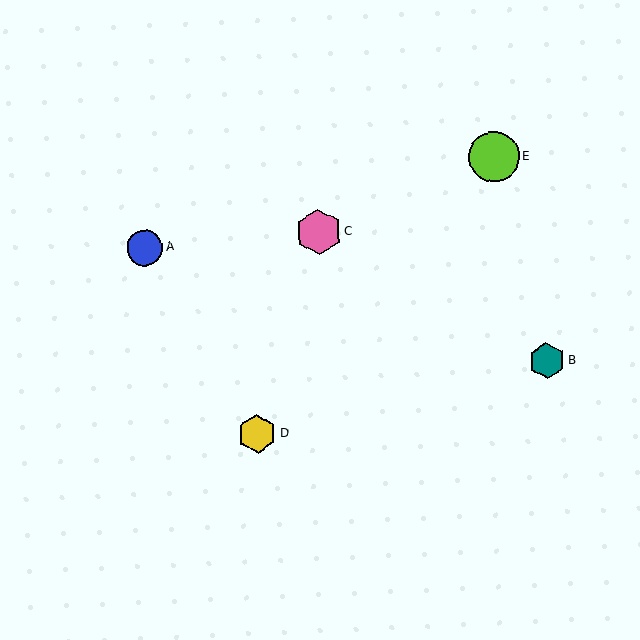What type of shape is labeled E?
Shape E is a lime circle.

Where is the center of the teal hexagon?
The center of the teal hexagon is at (547, 361).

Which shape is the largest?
The lime circle (labeled E) is the largest.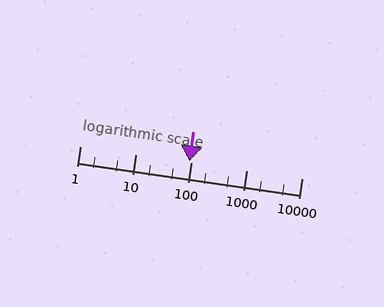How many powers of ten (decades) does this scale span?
The scale spans 4 decades, from 1 to 10000.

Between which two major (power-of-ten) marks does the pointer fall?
The pointer is between 10 and 100.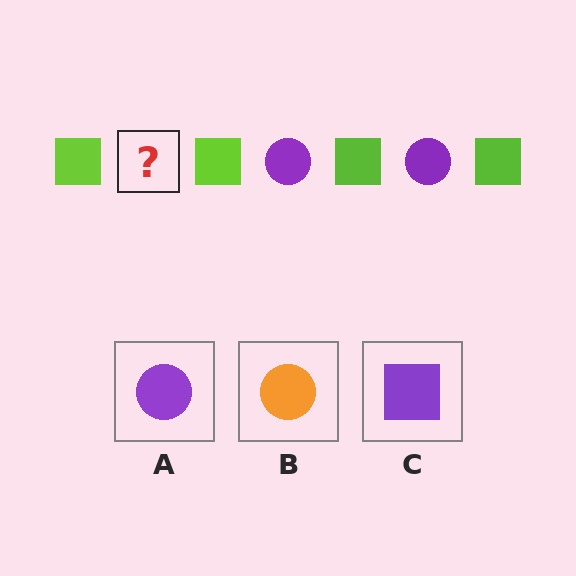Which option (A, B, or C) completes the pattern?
A.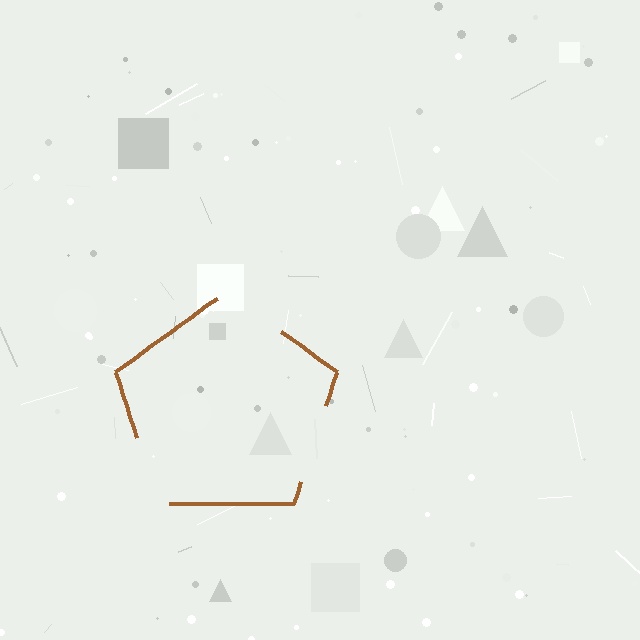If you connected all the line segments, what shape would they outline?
They would outline a pentagon.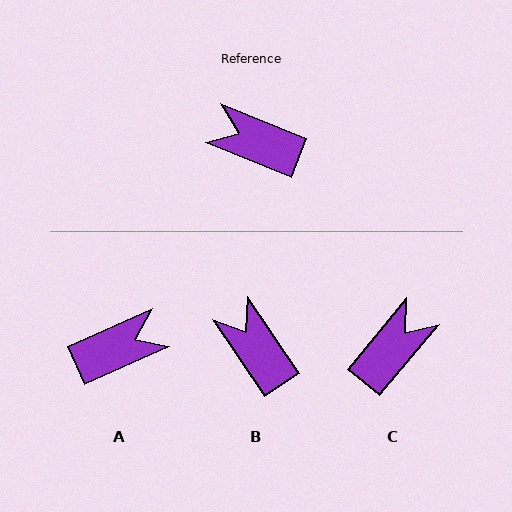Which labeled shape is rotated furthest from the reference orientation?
A, about 134 degrees away.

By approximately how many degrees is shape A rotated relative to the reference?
Approximately 134 degrees clockwise.